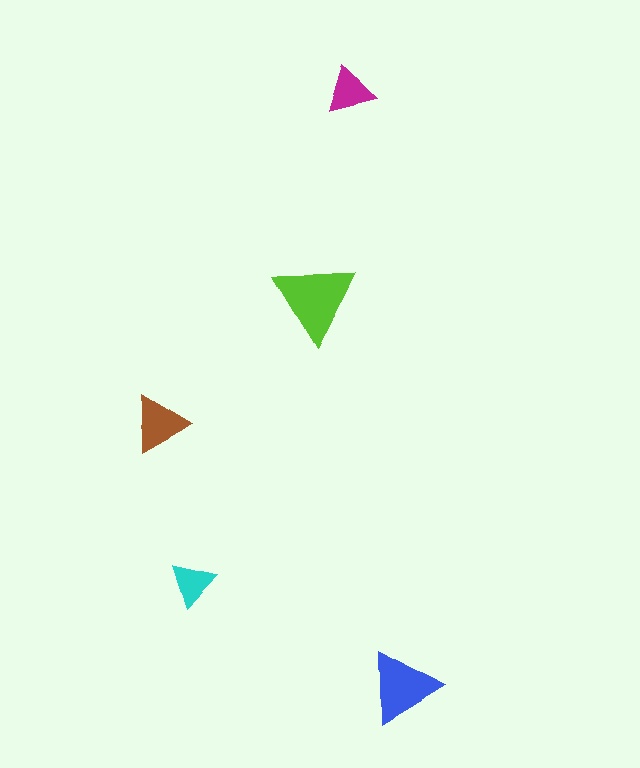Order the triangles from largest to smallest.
the lime one, the blue one, the brown one, the magenta one, the cyan one.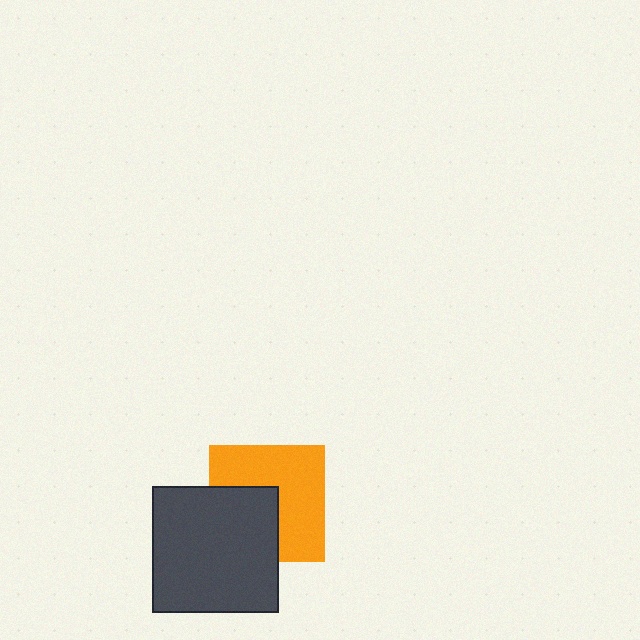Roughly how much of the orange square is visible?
About half of it is visible (roughly 60%).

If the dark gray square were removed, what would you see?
You would see the complete orange square.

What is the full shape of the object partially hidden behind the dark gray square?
The partially hidden object is an orange square.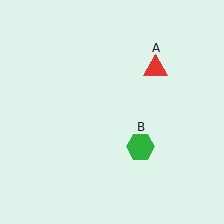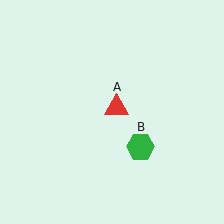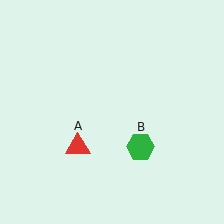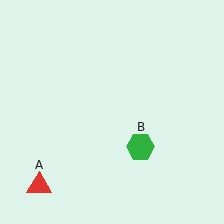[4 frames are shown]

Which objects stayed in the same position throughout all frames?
Green hexagon (object B) remained stationary.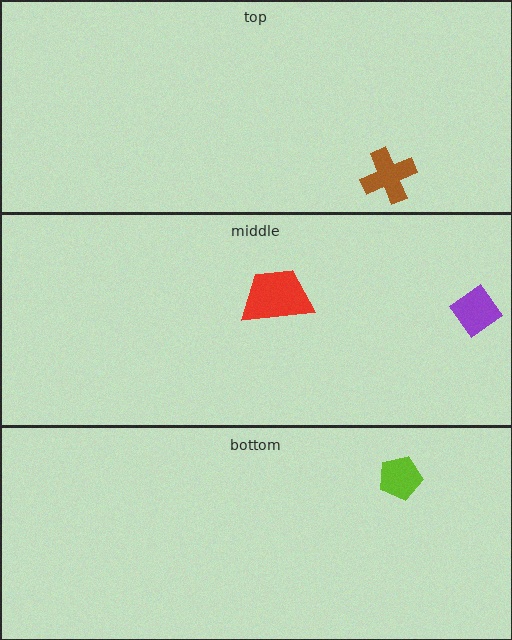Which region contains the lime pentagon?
The bottom region.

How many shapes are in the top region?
1.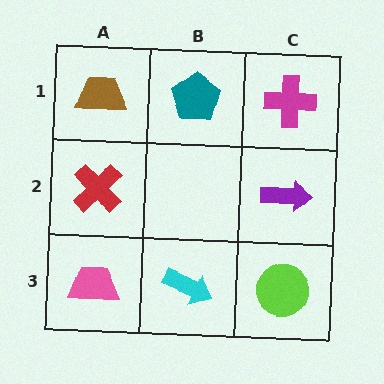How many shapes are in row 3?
3 shapes.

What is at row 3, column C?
A lime circle.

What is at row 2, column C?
A purple arrow.